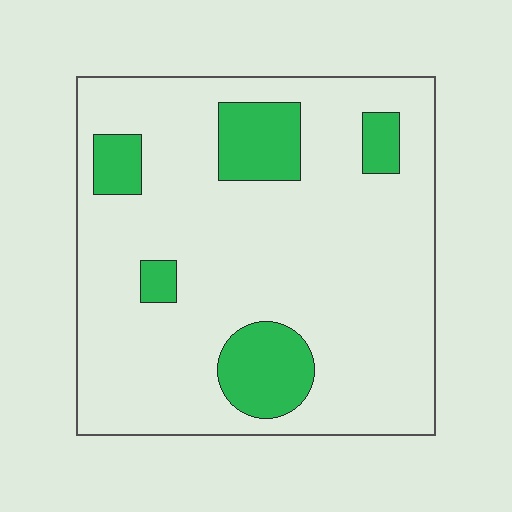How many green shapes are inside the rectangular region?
5.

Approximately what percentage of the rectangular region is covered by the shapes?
Approximately 15%.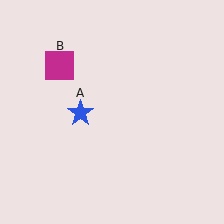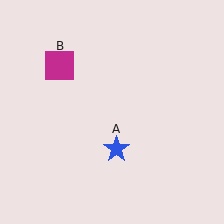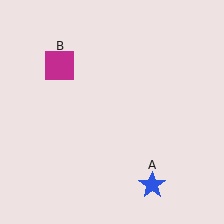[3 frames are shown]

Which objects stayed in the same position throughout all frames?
Magenta square (object B) remained stationary.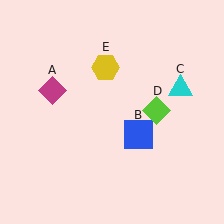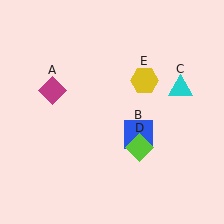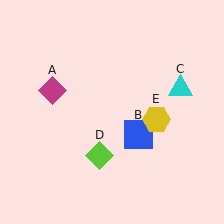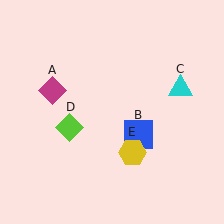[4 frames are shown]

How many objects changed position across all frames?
2 objects changed position: lime diamond (object D), yellow hexagon (object E).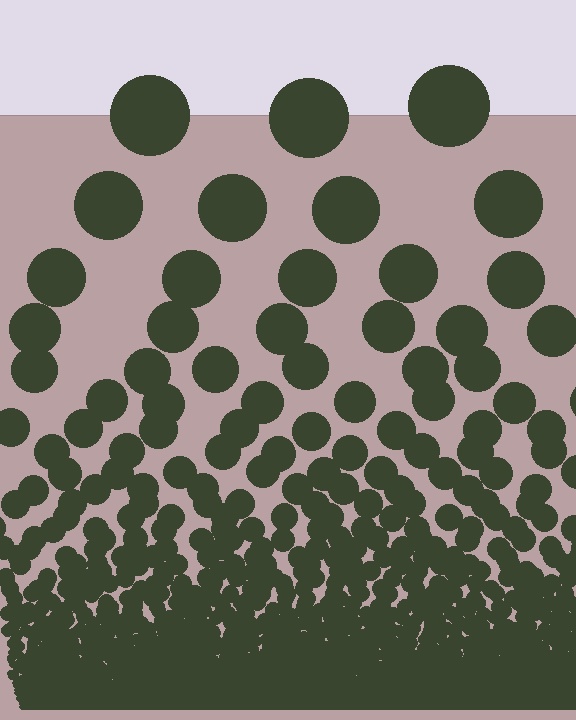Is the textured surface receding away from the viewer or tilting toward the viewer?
The surface appears to tilt toward the viewer. Texture elements get larger and sparser toward the top.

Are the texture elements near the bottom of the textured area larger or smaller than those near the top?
Smaller. The gradient is inverted — elements near the bottom are smaller and denser.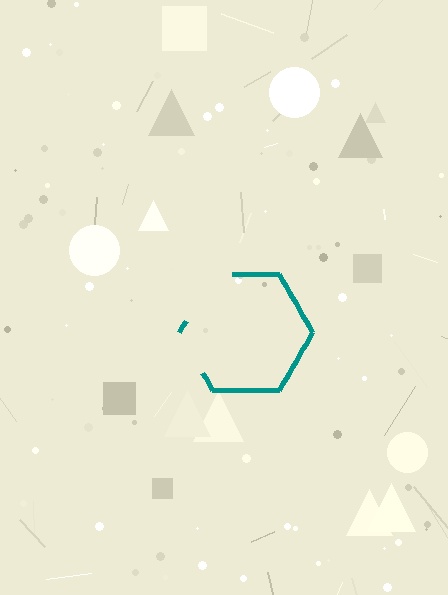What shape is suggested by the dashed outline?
The dashed outline suggests a hexagon.